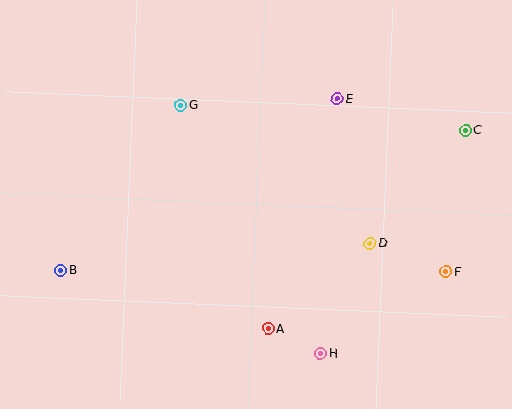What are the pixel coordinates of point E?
Point E is at (337, 99).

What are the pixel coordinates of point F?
Point F is at (446, 271).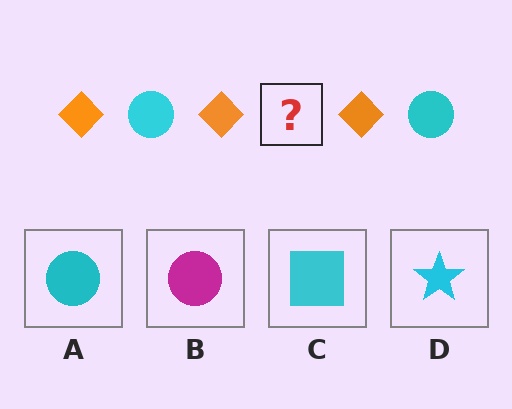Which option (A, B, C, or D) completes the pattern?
A.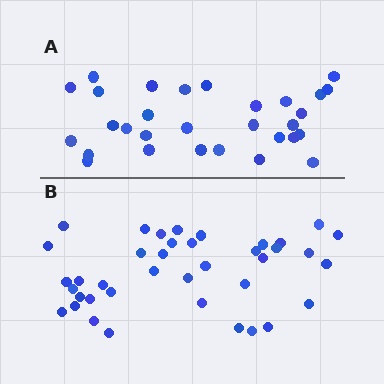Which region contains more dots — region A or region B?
Region B (the bottom region) has more dots.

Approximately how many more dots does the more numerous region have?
Region B has roughly 8 or so more dots than region A.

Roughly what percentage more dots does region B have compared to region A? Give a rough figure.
About 30% more.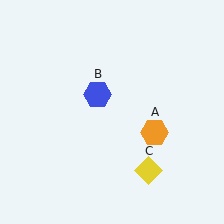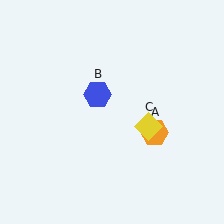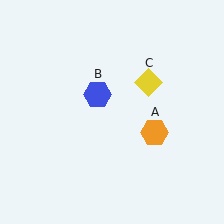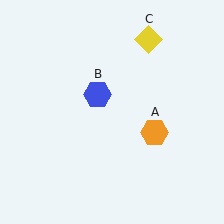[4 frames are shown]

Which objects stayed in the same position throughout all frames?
Orange hexagon (object A) and blue hexagon (object B) remained stationary.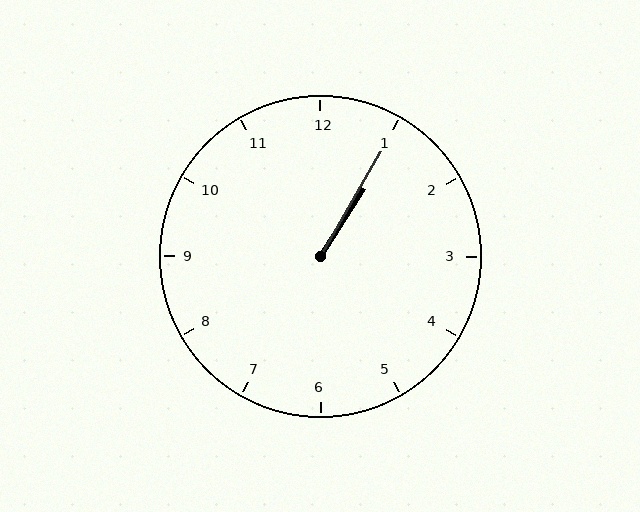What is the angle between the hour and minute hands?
Approximately 2 degrees.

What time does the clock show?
1:05.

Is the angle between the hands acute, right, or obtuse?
It is acute.